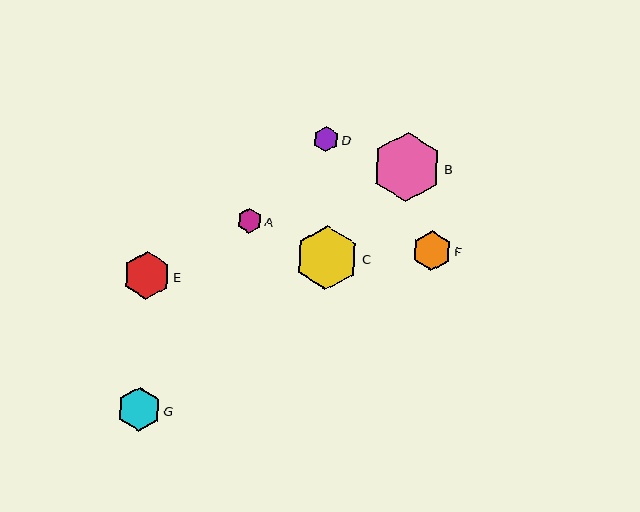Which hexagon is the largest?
Hexagon B is the largest with a size of approximately 69 pixels.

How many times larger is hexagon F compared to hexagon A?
Hexagon F is approximately 1.6 times the size of hexagon A.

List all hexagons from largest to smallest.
From largest to smallest: B, C, E, G, F, D, A.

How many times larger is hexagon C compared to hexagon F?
Hexagon C is approximately 1.6 times the size of hexagon F.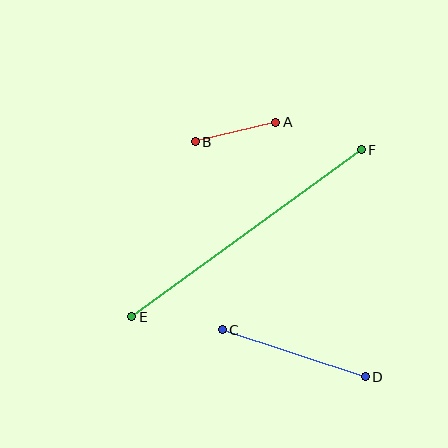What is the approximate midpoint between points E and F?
The midpoint is at approximately (247, 233) pixels.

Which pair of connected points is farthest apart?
Points E and F are farthest apart.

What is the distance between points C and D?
The distance is approximately 151 pixels.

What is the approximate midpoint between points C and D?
The midpoint is at approximately (294, 353) pixels.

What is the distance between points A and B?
The distance is approximately 83 pixels.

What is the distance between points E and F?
The distance is approximately 284 pixels.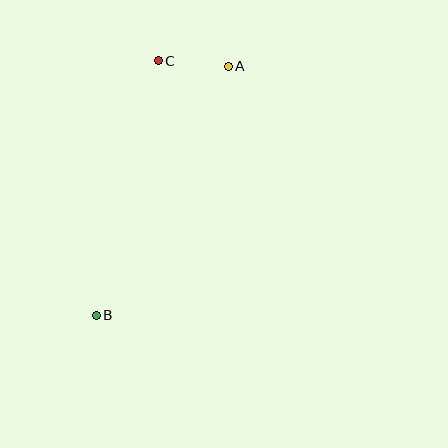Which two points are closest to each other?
Points A and C are closest to each other.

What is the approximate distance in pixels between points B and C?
The distance between B and C is approximately 262 pixels.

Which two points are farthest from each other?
Points A and B are farthest from each other.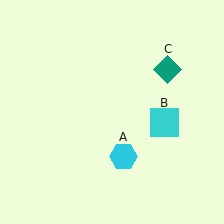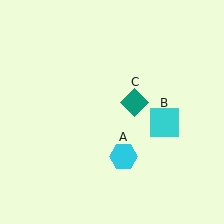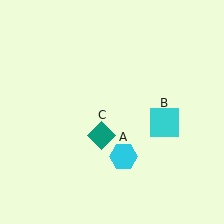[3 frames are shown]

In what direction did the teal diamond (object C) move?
The teal diamond (object C) moved down and to the left.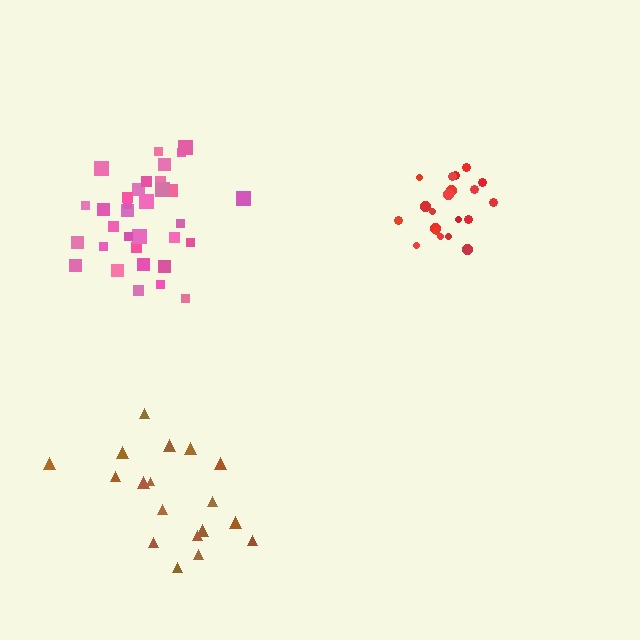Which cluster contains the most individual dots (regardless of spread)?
Pink (33).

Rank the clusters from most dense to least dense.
red, pink, brown.